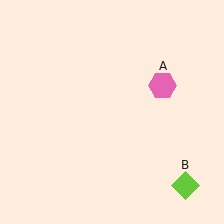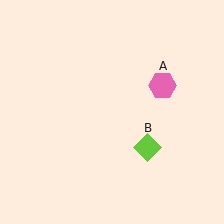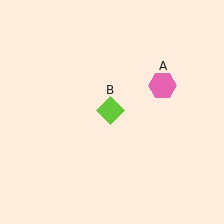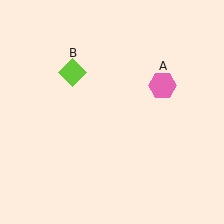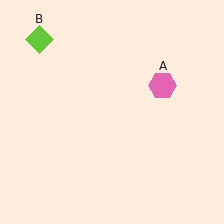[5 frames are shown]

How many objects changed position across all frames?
1 object changed position: lime diamond (object B).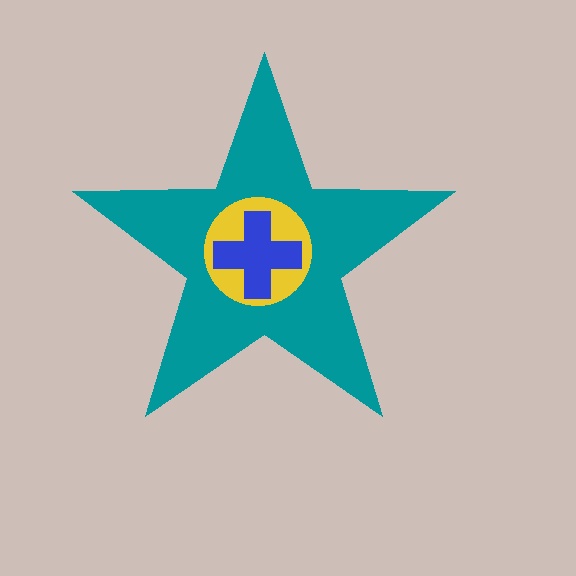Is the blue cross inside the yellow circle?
Yes.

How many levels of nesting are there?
3.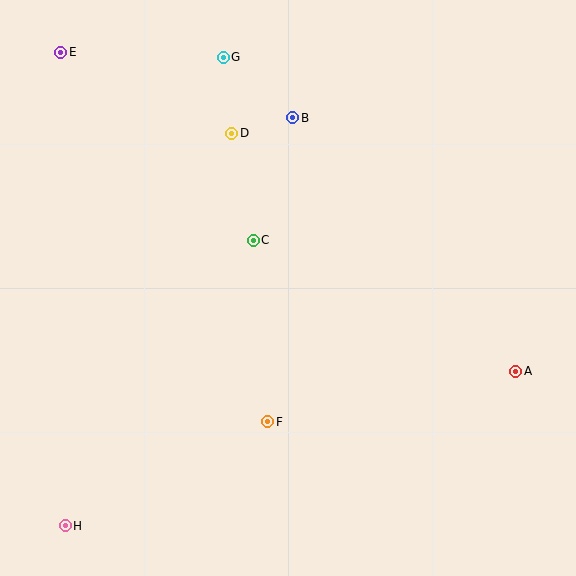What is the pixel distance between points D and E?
The distance between D and E is 189 pixels.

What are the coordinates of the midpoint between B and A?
The midpoint between B and A is at (404, 244).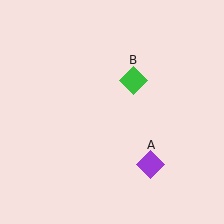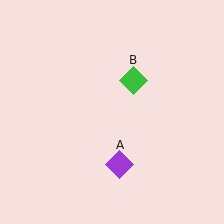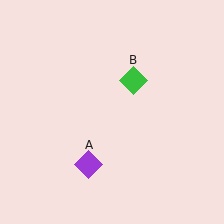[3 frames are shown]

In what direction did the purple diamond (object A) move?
The purple diamond (object A) moved left.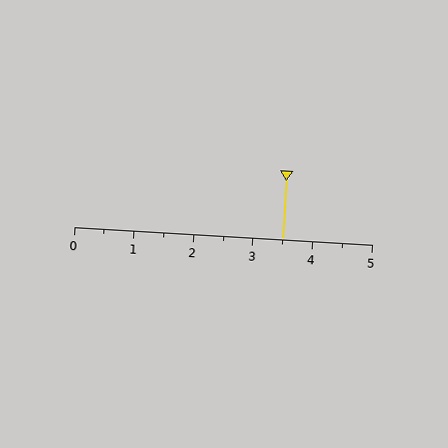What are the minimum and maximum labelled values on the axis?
The axis runs from 0 to 5.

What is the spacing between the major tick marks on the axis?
The major ticks are spaced 1 apart.